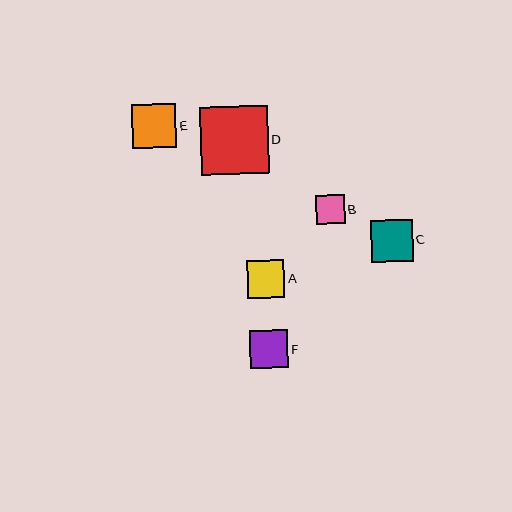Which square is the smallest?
Square B is the smallest with a size of approximately 29 pixels.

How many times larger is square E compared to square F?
Square E is approximately 1.2 times the size of square F.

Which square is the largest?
Square D is the largest with a size of approximately 68 pixels.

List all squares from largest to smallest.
From largest to smallest: D, E, C, F, A, B.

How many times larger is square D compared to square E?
Square D is approximately 1.5 times the size of square E.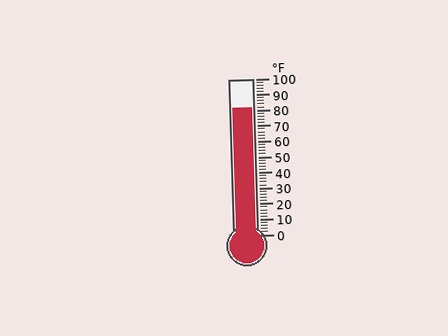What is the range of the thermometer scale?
The thermometer scale ranges from 0°F to 100°F.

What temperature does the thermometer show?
The thermometer shows approximately 82°F.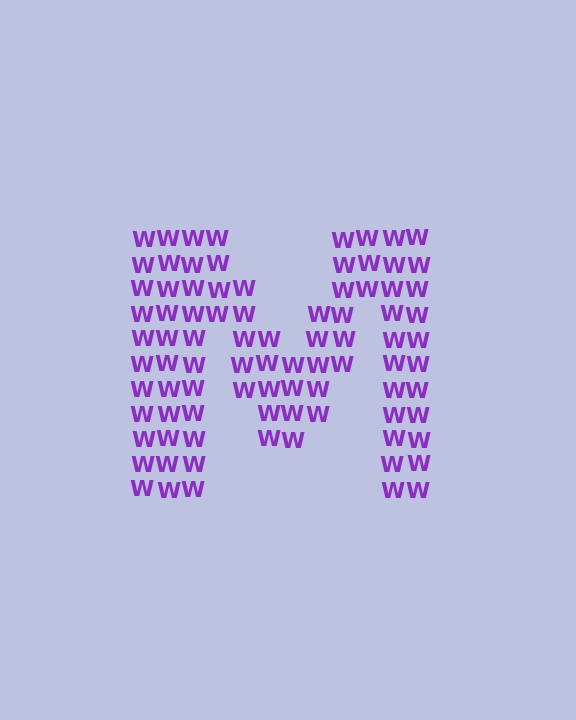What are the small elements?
The small elements are letter W's.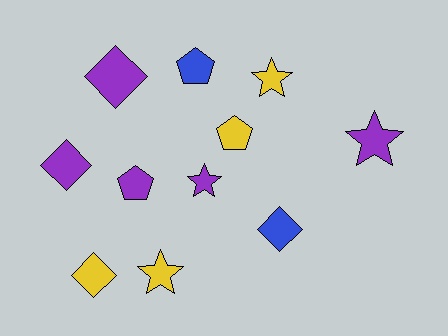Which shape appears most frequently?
Diamond, with 4 objects.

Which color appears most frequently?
Purple, with 5 objects.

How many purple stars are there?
There are 2 purple stars.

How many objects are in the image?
There are 11 objects.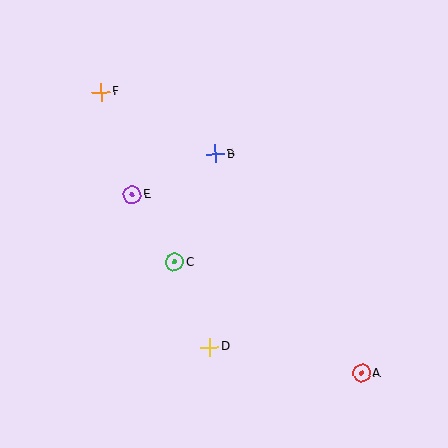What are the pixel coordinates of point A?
Point A is at (362, 373).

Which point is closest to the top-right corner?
Point B is closest to the top-right corner.